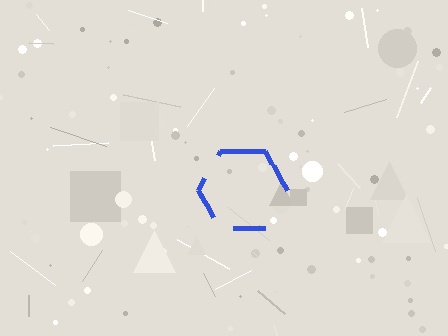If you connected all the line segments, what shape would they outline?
They would outline a hexagon.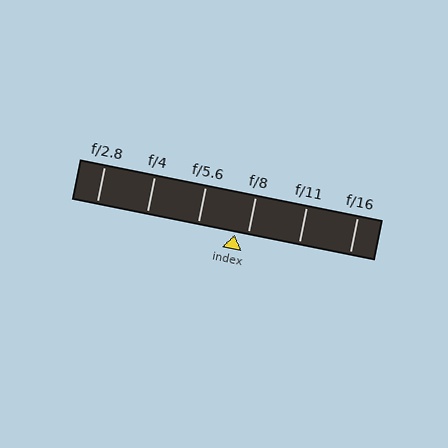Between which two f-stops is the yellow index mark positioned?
The index mark is between f/5.6 and f/8.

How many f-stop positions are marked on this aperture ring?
There are 6 f-stop positions marked.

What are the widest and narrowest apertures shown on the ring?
The widest aperture shown is f/2.8 and the narrowest is f/16.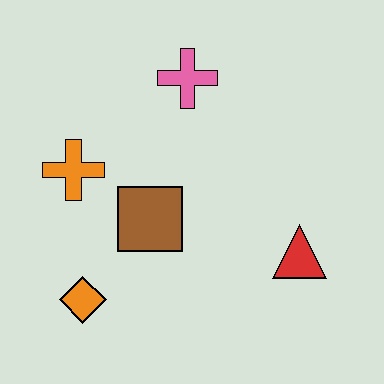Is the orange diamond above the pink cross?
No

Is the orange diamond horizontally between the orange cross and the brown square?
Yes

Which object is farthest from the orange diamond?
The pink cross is farthest from the orange diamond.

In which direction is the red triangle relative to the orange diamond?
The red triangle is to the right of the orange diamond.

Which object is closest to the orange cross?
The brown square is closest to the orange cross.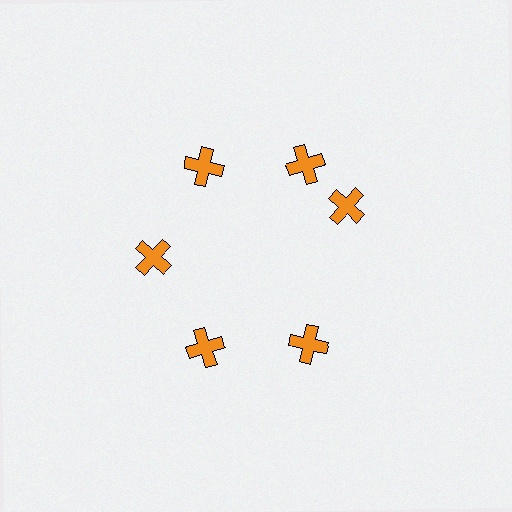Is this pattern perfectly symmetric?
No. The 6 orange crosses are arranged in a ring, but one element near the 3 o'clock position is rotated out of alignment along the ring, breaking the 6-fold rotational symmetry.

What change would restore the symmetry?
The symmetry would be restored by rotating it back into even spacing with its neighbors so that all 6 crosses sit at equal angles and equal distance from the center.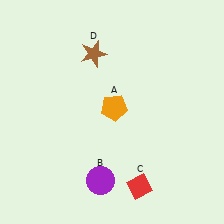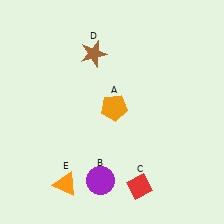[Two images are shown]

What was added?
An orange triangle (E) was added in Image 2.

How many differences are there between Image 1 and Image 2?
There is 1 difference between the two images.